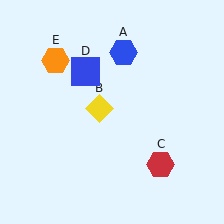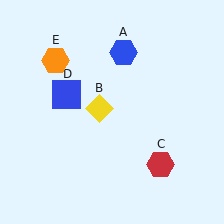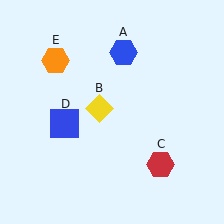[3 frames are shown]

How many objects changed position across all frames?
1 object changed position: blue square (object D).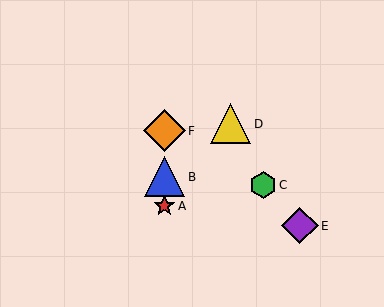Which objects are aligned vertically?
Objects A, B, F are aligned vertically.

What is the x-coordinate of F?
Object F is at x≈164.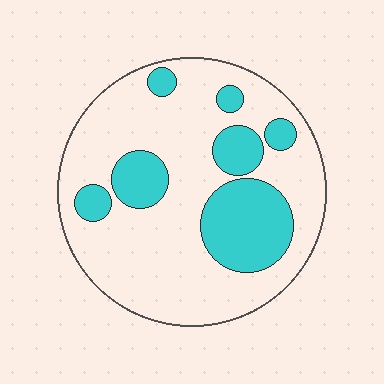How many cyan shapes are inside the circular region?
7.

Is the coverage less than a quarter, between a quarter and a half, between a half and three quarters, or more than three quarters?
Between a quarter and a half.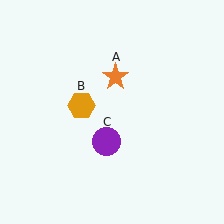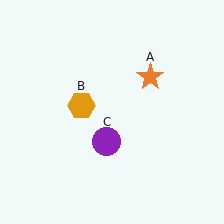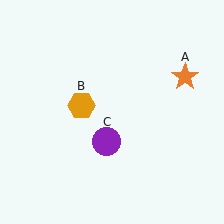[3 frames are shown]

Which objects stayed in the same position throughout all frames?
Orange hexagon (object B) and purple circle (object C) remained stationary.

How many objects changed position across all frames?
1 object changed position: orange star (object A).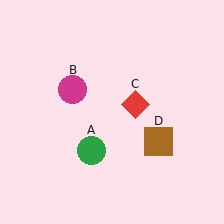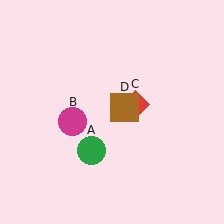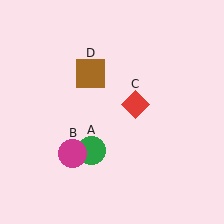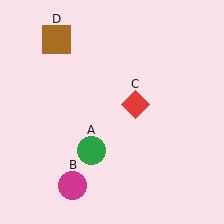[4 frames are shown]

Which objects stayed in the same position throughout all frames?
Green circle (object A) and red diamond (object C) remained stationary.